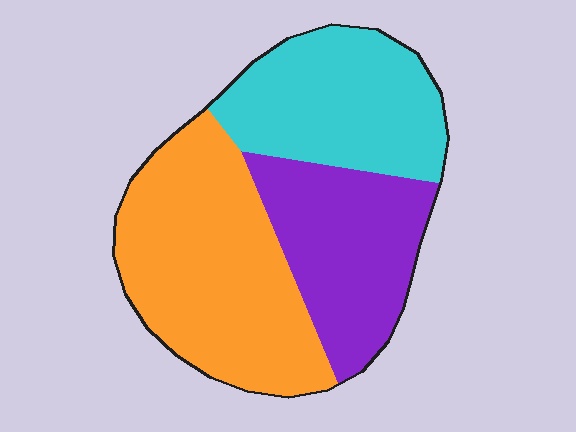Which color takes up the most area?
Orange, at roughly 40%.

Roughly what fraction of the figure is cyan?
Cyan covers roughly 30% of the figure.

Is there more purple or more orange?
Orange.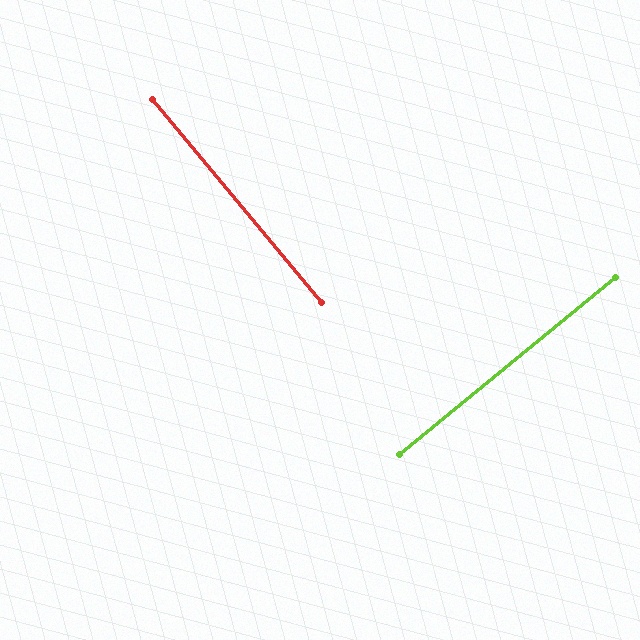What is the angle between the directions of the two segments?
Approximately 90 degrees.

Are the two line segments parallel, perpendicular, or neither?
Perpendicular — they meet at approximately 90°.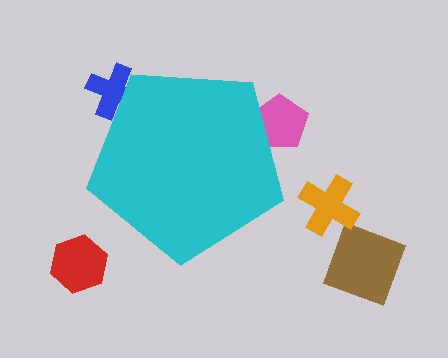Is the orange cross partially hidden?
No, the orange cross is fully visible.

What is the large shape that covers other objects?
A cyan pentagon.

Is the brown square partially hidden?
No, the brown square is fully visible.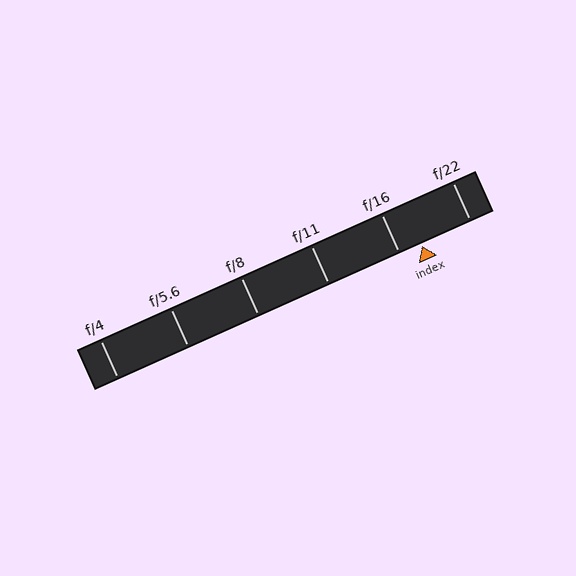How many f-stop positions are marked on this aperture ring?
There are 6 f-stop positions marked.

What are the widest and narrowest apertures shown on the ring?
The widest aperture shown is f/4 and the narrowest is f/22.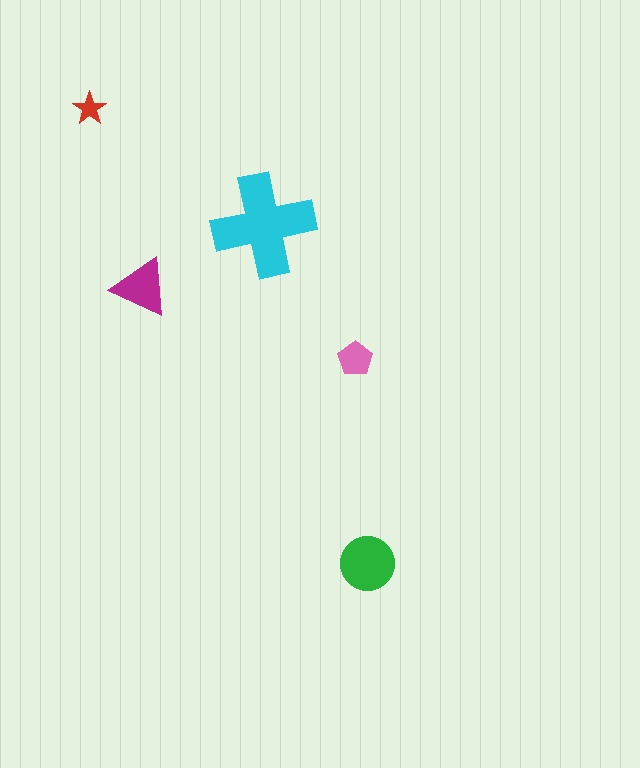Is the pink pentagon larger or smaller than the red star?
Larger.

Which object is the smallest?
The red star.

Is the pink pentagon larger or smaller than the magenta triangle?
Smaller.